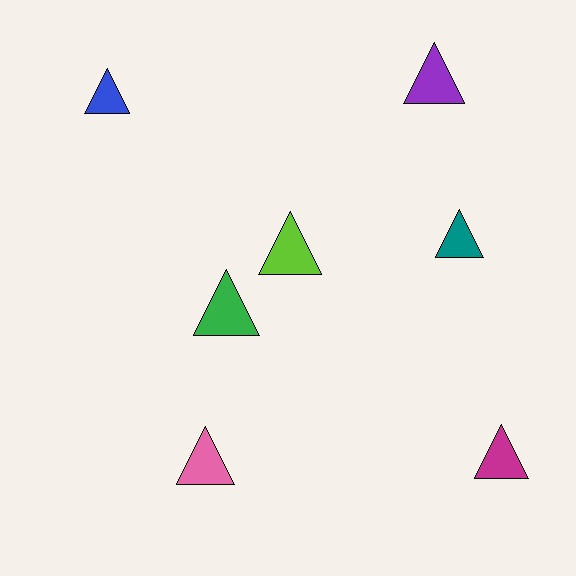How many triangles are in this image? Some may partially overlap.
There are 7 triangles.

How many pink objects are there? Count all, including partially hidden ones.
There is 1 pink object.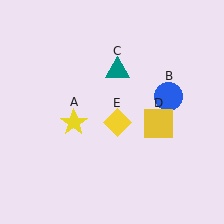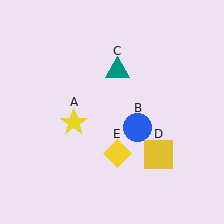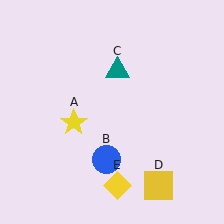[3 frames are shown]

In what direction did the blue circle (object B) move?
The blue circle (object B) moved down and to the left.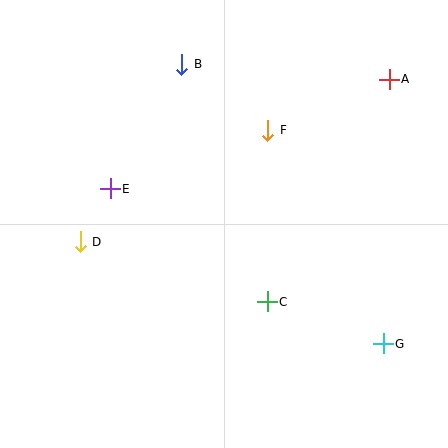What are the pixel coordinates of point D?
Point D is at (80, 242).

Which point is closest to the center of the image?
Point C at (267, 302) is closest to the center.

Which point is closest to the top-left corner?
Point B is closest to the top-left corner.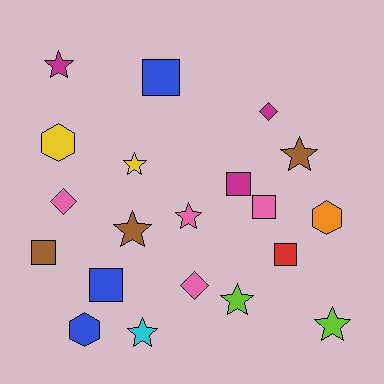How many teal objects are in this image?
There are no teal objects.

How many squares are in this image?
There are 6 squares.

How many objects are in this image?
There are 20 objects.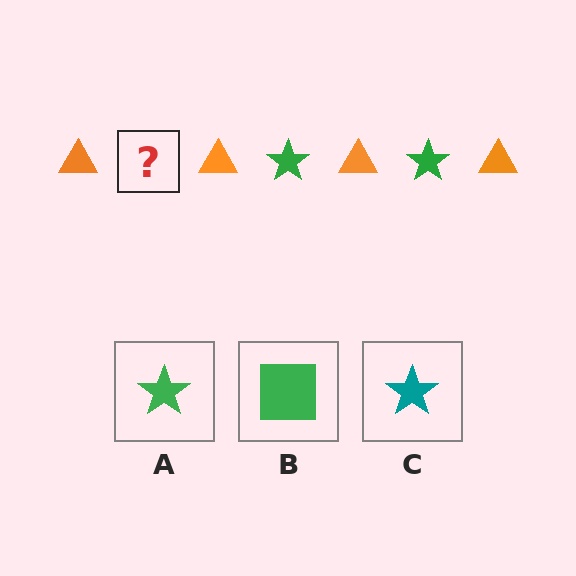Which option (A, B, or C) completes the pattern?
A.